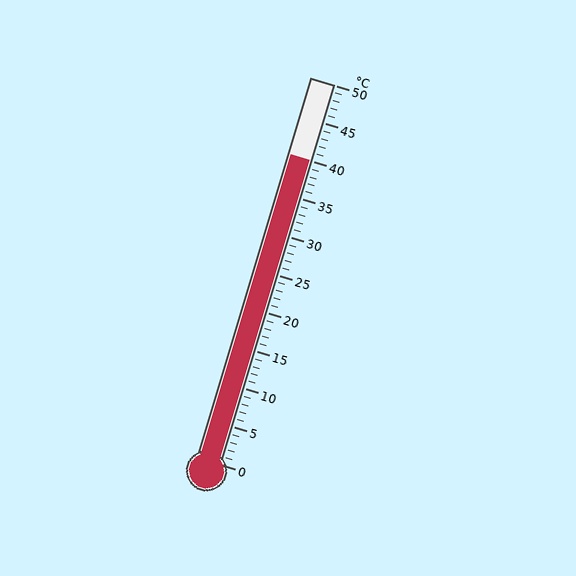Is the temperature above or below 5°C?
The temperature is above 5°C.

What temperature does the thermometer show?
The thermometer shows approximately 40°C.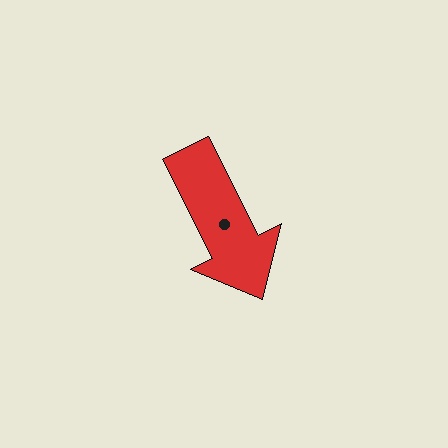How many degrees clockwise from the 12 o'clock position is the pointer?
Approximately 153 degrees.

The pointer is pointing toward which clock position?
Roughly 5 o'clock.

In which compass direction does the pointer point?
Southeast.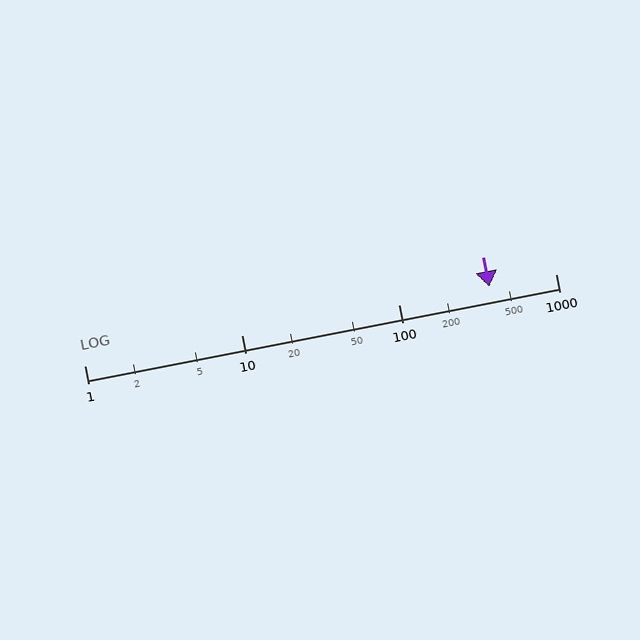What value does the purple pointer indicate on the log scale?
The pointer indicates approximately 380.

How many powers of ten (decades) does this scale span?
The scale spans 3 decades, from 1 to 1000.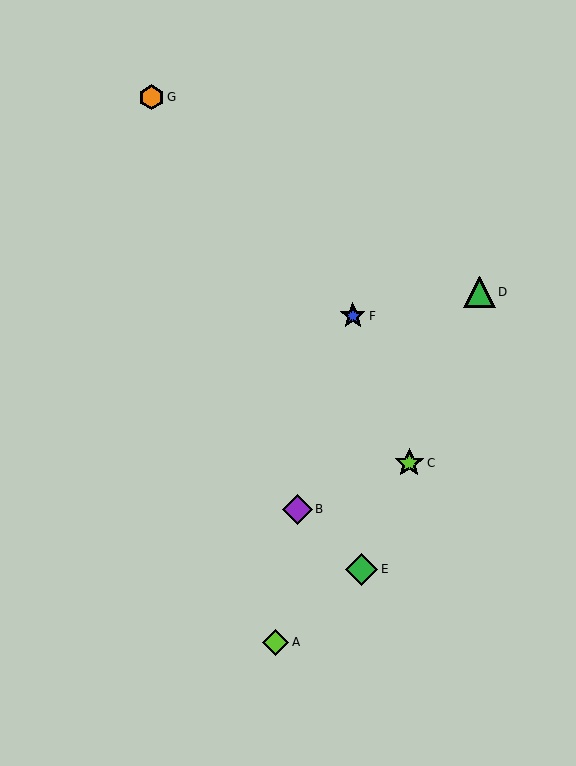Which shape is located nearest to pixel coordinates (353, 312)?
The blue star (labeled F) at (353, 316) is nearest to that location.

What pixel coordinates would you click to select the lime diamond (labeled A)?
Click at (275, 642) to select the lime diamond A.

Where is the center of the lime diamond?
The center of the lime diamond is at (275, 642).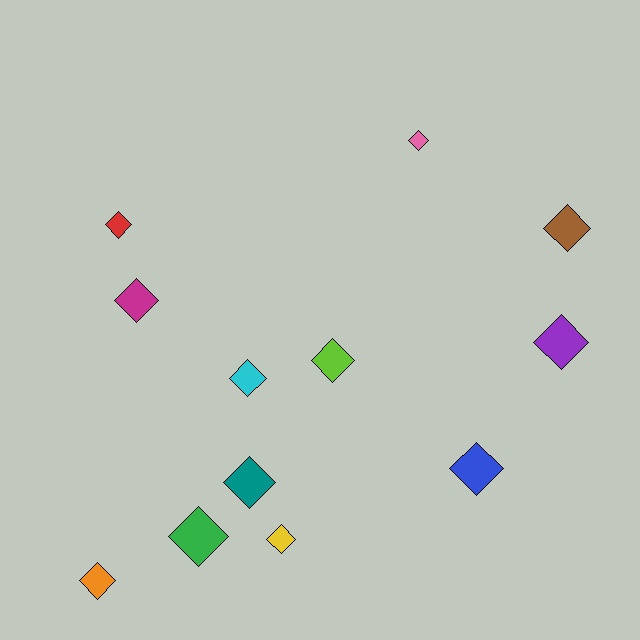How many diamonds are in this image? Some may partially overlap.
There are 12 diamonds.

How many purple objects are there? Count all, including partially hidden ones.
There is 1 purple object.